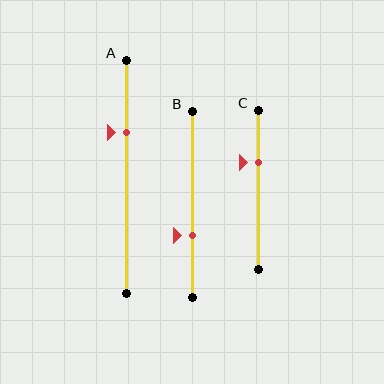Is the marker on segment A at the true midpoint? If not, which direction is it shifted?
No, the marker on segment A is shifted upward by about 19% of the segment length.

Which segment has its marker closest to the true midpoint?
Segment B has its marker closest to the true midpoint.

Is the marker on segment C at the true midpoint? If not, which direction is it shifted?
No, the marker on segment C is shifted upward by about 17% of the segment length.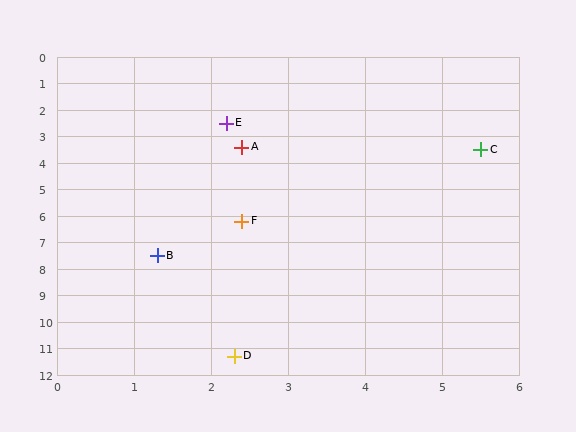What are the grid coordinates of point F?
Point F is at approximately (2.4, 6.2).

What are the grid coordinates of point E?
Point E is at approximately (2.2, 2.5).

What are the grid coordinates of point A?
Point A is at approximately (2.4, 3.4).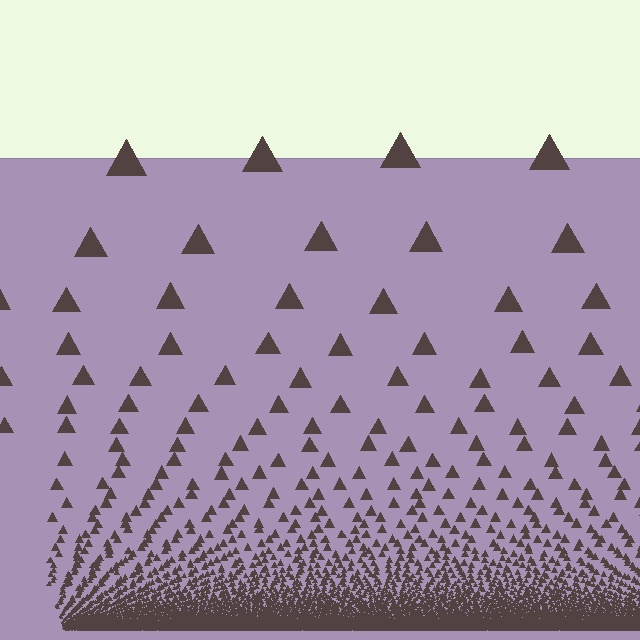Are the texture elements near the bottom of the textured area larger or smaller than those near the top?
Smaller. The gradient is inverted — elements near the bottom are smaller and denser.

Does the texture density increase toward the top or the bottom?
Density increases toward the bottom.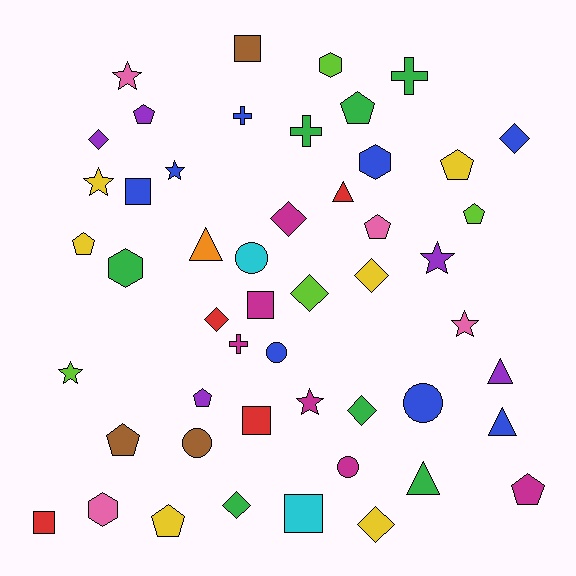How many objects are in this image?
There are 50 objects.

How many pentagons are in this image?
There are 10 pentagons.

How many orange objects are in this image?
There is 1 orange object.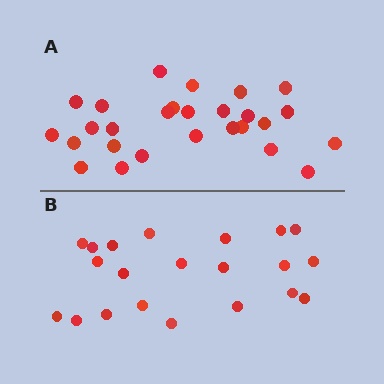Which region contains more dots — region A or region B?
Region A (the top region) has more dots.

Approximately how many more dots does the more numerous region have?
Region A has about 6 more dots than region B.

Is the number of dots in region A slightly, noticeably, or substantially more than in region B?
Region A has noticeably more, but not dramatically so. The ratio is roughly 1.3 to 1.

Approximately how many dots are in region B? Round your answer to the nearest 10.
About 20 dots. (The exact count is 21, which rounds to 20.)